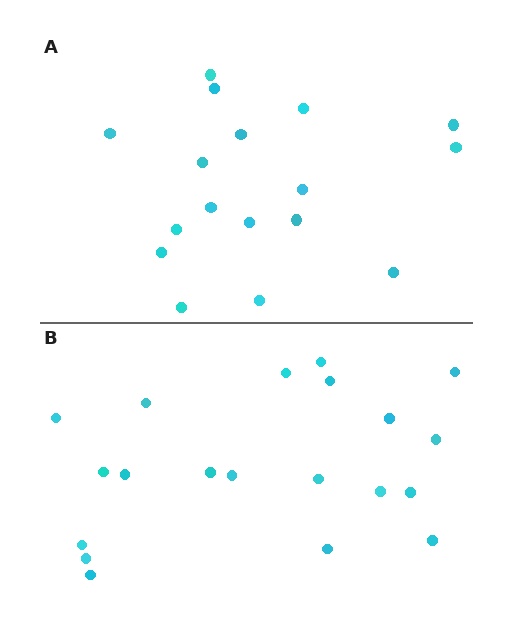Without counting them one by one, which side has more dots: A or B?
Region B (the bottom region) has more dots.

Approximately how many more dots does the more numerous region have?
Region B has just a few more — roughly 2 or 3 more dots than region A.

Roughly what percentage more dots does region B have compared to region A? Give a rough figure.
About 20% more.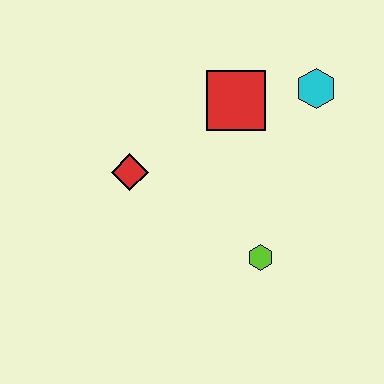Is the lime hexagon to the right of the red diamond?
Yes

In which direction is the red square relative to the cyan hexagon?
The red square is to the left of the cyan hexagon.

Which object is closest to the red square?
The cyan hexagon is closest to the red square.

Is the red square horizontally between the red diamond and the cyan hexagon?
Yes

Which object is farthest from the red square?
The lime hexagon is farthest from the red square.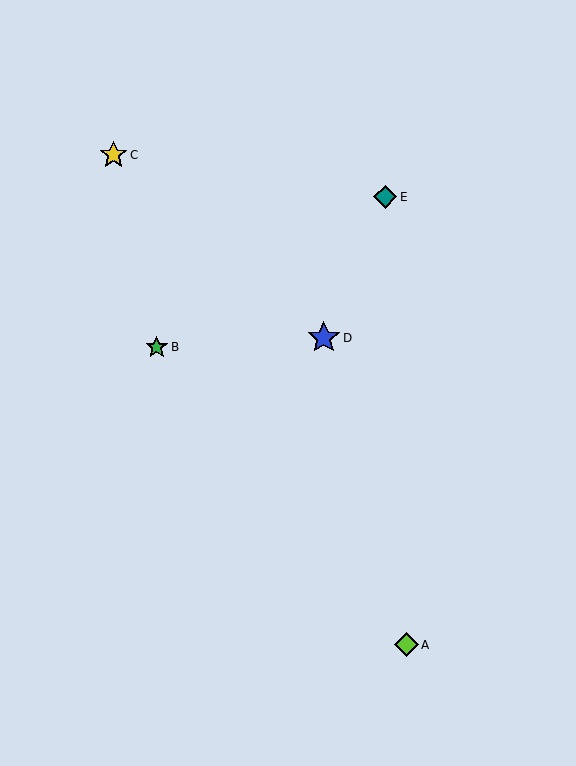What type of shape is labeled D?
Shape D is a blue star.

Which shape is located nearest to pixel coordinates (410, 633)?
The lime diamond (labeled A) at (406, 645) is nearest to that location.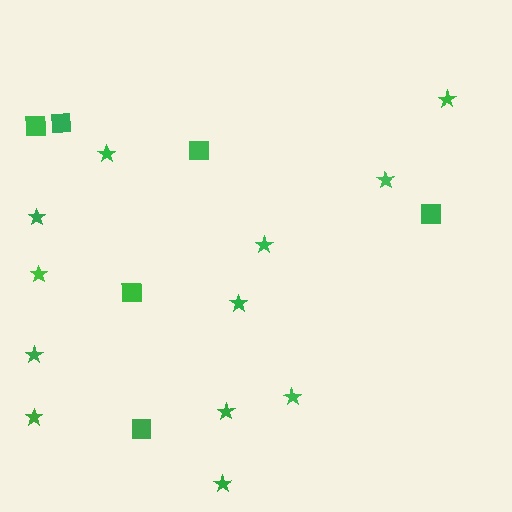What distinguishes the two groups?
There are 2 groups: one group of stars (12) and one group of squares (6).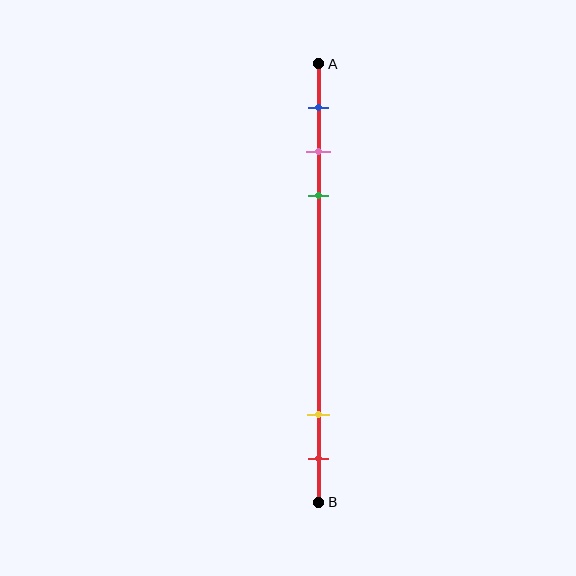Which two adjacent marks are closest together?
The pink and green marks are the closest adjacent pair.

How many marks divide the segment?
There are 5 marks dividing the segment.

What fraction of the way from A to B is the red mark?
The red mark is approximately 90% (0.9) of the way from A to B.